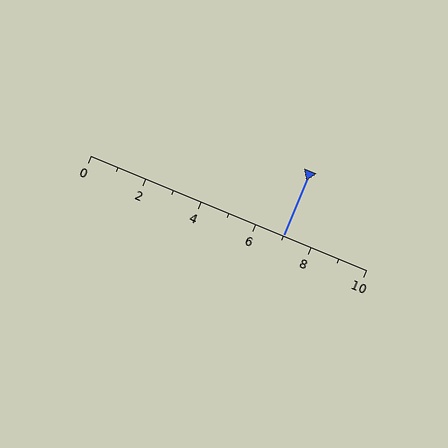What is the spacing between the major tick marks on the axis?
The major ticks are spaced 2 apart.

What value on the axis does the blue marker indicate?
The marker indicates approximately 7.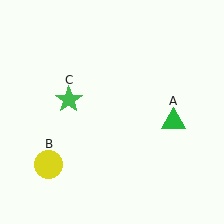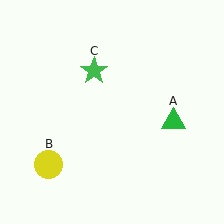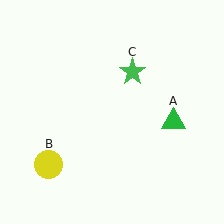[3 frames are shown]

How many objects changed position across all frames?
1 object changed position: green star (object C).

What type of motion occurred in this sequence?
The green star (object C) rotated clockwise around the center of the scene.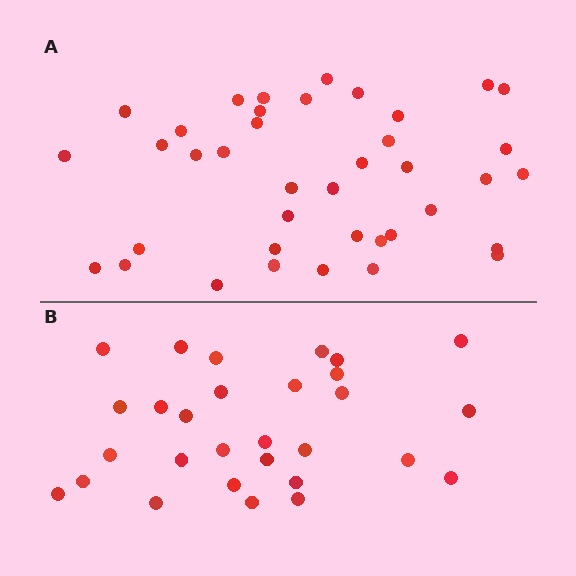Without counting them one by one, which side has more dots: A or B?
Region A (the top region) has more dots.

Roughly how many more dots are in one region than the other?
Region A has roughly 10 or so more dots than region B.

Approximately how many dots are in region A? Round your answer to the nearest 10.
About 40 dots. (The exact count is 39, which rounds to 40.)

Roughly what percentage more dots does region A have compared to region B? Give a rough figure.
About 35% more.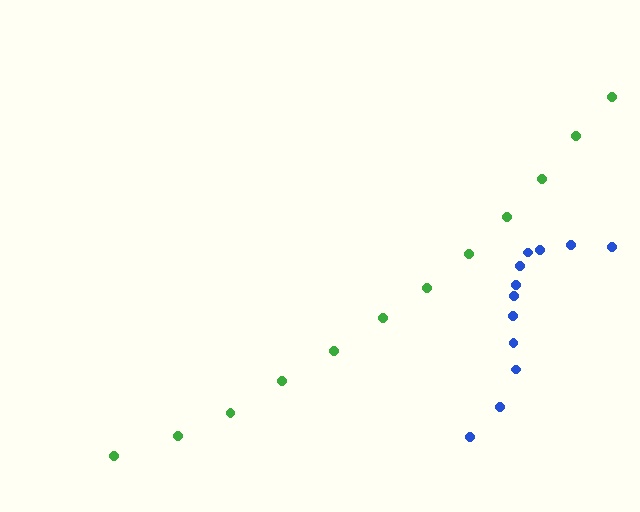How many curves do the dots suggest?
There are 2 distinct paths.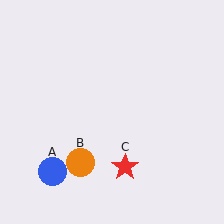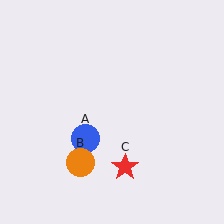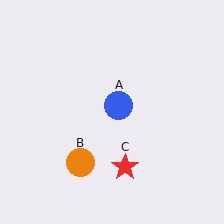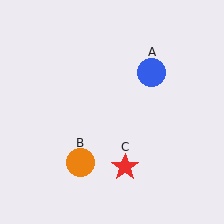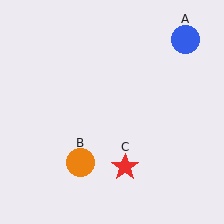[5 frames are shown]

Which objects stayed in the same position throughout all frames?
Orange circle (object B) and red star (object C) remained stationary.